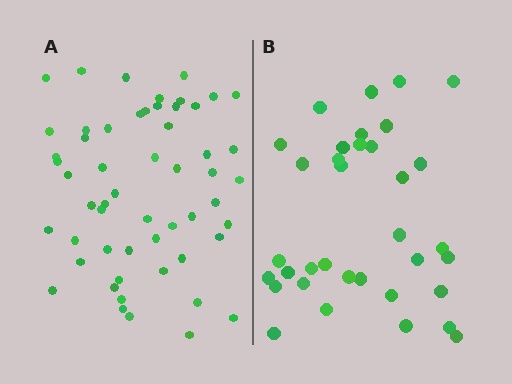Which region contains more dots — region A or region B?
Region A (the left region) has more dots.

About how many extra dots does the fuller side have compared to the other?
Region A has approximately 20 more dots than region B.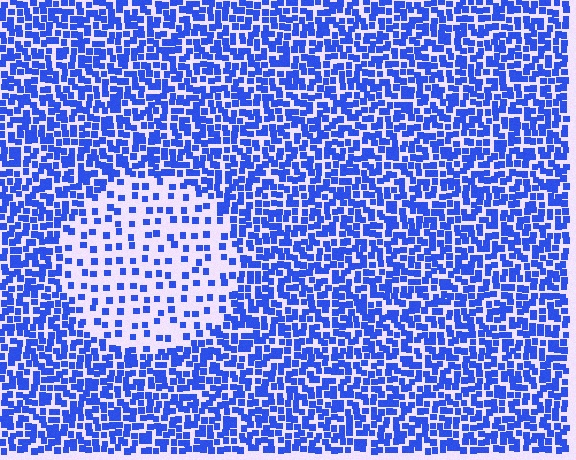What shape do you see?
I see a circle.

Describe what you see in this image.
The image contains small blue elements arranged at two different densities. A circle-shaped region is visible where the elements are less densely packed than the surrounding area.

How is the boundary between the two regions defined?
The boundary is defined by a change in element density (approximately 2.7x ratio). All elements are the same color, size, and shape.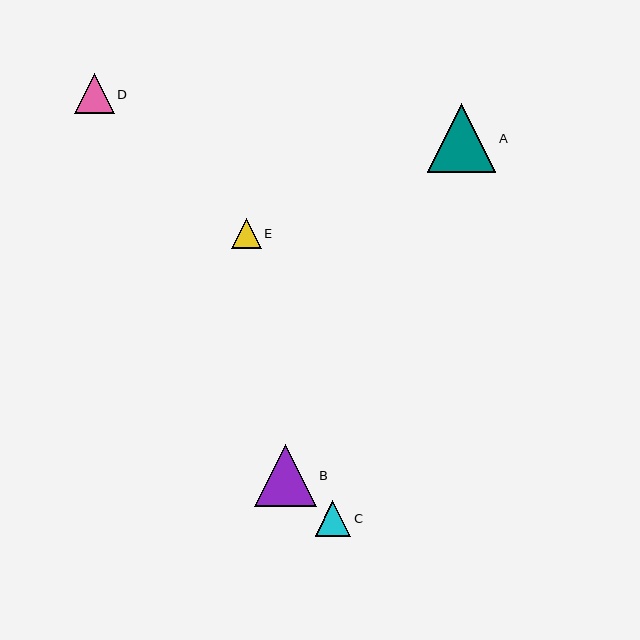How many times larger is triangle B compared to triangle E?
Triangle B is approximately 2.1 times the size of triangle E.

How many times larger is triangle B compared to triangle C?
Triangle B is approximately 1.7 times the size of triangle C.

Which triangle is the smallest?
Triangle E is the smallest with a size of approximately 30 pixels.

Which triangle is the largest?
Triangle A is the largest with a size of approximately 69 pixels.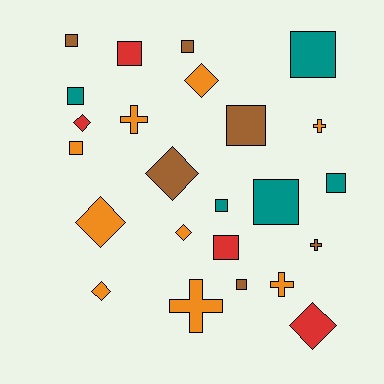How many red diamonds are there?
There are 2 red diamonds.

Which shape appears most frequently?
Square, with 12 objects.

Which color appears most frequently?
Orange, with 9 objects.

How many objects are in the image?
There are 24 objects.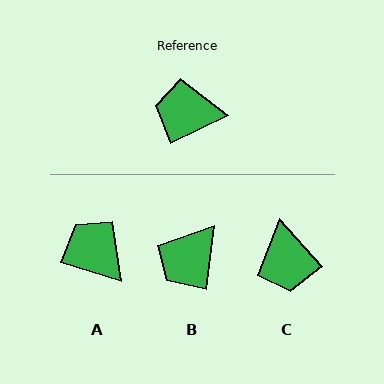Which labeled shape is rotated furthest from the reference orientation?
C, about 107 degrees away.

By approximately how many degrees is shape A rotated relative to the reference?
Approximately 43 degrees clockwise.